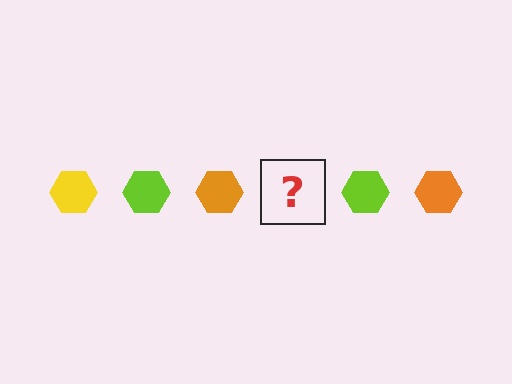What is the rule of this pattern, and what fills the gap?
The rule is that the pattern cycles through yellow, lime, orange hexagons. The gap should be filled with a yellow hexagon.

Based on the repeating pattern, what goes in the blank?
The blank should be a yellow hexagon.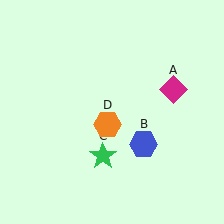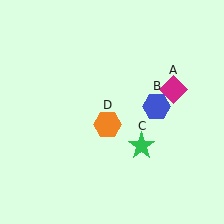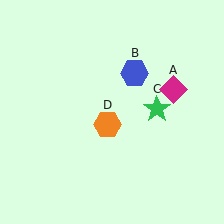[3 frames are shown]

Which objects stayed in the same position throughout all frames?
Magenta diamond (object A) and orange hexagon (object D) remained stationary.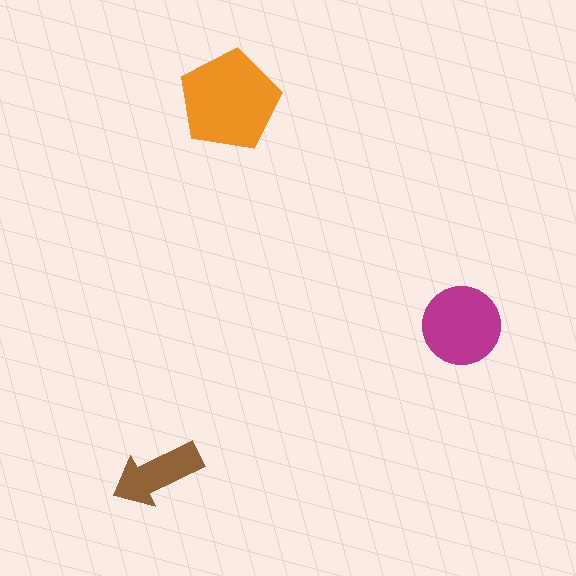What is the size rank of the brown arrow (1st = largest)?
3rd.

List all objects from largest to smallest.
The orange pentagon, the magenta circle, the brown arrow.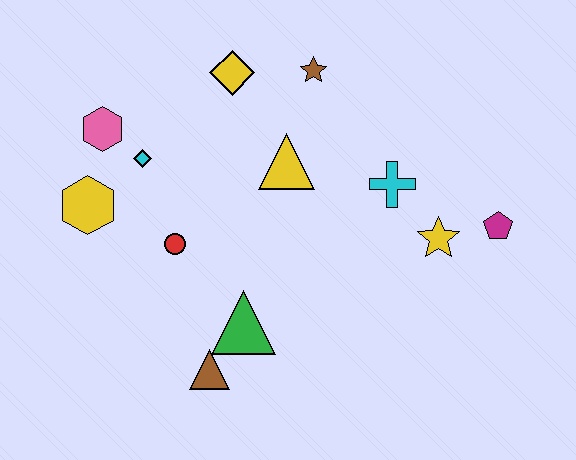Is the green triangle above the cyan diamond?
No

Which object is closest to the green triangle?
The brown triangle is closest to the green triangle.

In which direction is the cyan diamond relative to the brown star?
The cyan diamond is to the left of the brown star.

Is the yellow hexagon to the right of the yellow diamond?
No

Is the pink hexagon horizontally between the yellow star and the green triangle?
No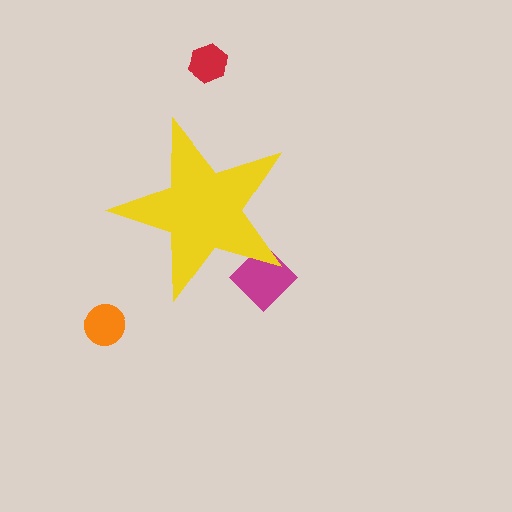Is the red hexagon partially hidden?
No, the red hexagon is fully visible.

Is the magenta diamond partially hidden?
Yes, the magenta diamond is partially hidden behind the yellow star.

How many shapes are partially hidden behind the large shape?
1 shape is partially hidden.